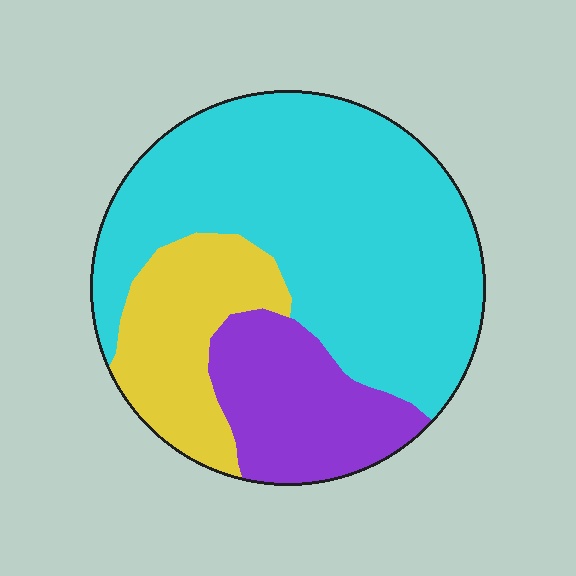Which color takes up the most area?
Cyan, at roughly 60%.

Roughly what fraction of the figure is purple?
Purple takes up about one fifth (1/5) of the figure.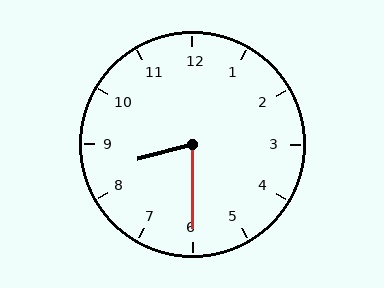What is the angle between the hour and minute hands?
Approximately 75 degrees.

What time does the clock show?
8:30.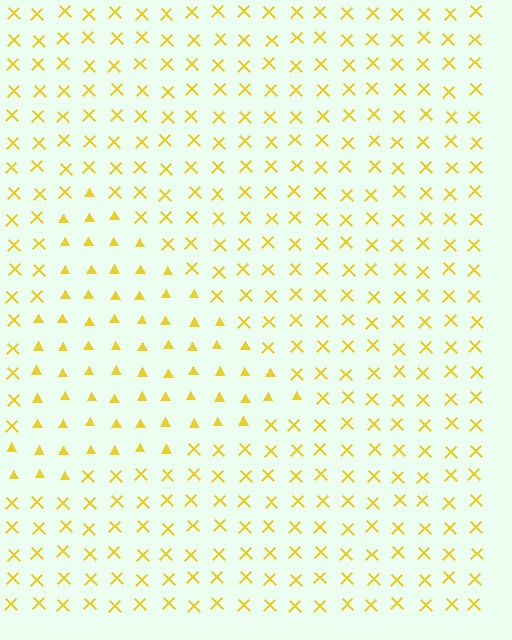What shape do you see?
I see a triangle.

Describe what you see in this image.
The image is filled with small yellow elements arranged in a uniform grid. A triangle-shaped region contains triangles, while the surrounding area contains X marks. The boundary is defined purely by the change in element shape.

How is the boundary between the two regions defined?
The boundary is defined by a change in element shape: triangles inside vs. X marks outside. All elements share the same color and spacing.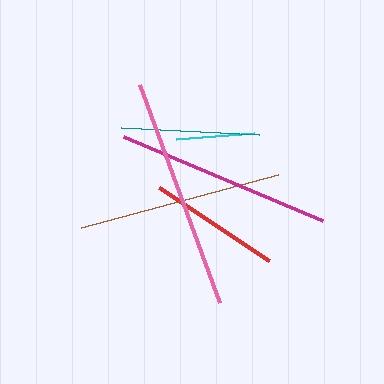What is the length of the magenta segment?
The magenta segment is approximately 217 pixels long.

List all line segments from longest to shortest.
From longest to shortest: pink, magenta, brown, teal, red, cyan.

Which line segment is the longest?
The pink line is the longest at approximately 232 pixels.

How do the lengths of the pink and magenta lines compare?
The pink and magenta lines are approximately the same length.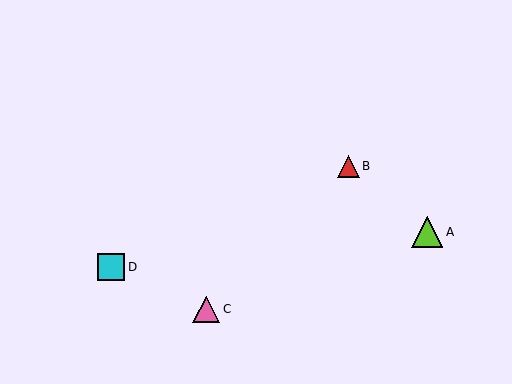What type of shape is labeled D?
Shape D is a cyan square.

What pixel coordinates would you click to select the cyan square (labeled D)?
Click at (111, 267) to select the cyan square D.